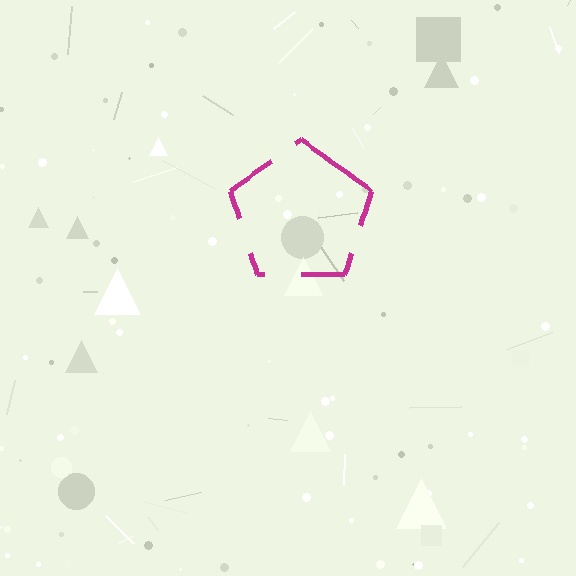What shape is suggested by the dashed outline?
The dashed outline suggests a pentagon.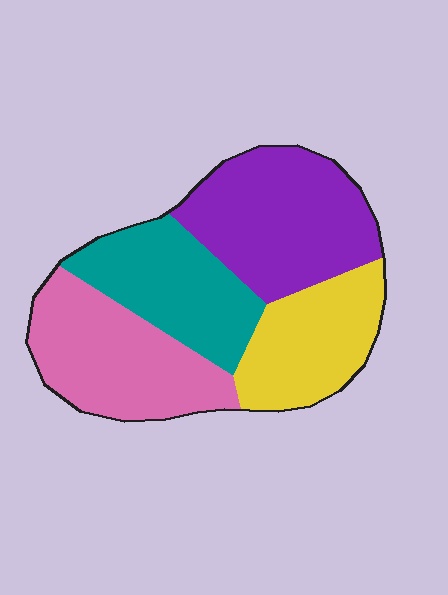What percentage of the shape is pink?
Pink takes up between a sixth and a third of the shape.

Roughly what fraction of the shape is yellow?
Yellow covers roughly 20% of the shape.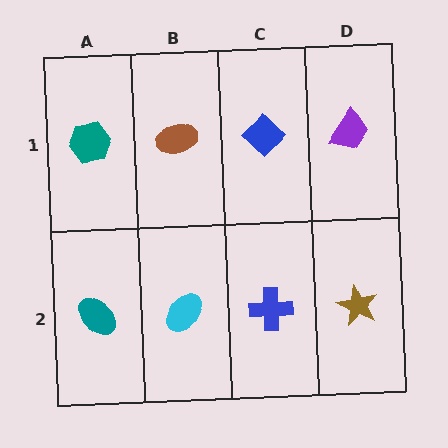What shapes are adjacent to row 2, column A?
A teal hexagon (row 1, column A), a cyan ellipse (row 2, column B).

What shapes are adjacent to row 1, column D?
A brown star (row 2, column D), a blue diamond (row 1, column C).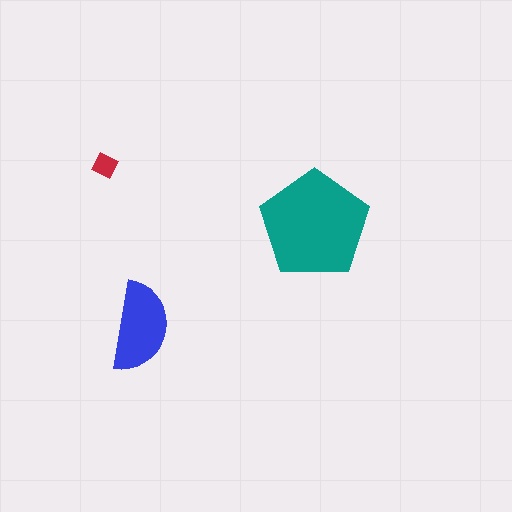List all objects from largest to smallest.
The teal pentagon, the blue semicircle, the red diamond.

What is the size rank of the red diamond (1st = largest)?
3rd.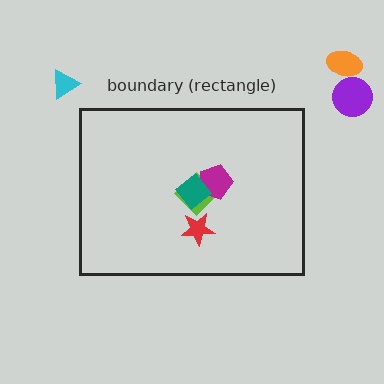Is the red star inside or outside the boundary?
Inside.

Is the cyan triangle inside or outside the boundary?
Outside.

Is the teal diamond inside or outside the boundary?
Inside.